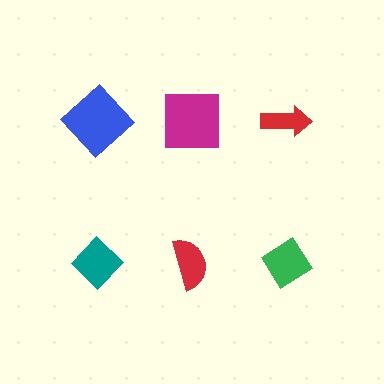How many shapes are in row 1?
3 shapes.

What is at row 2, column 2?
A red semicircle.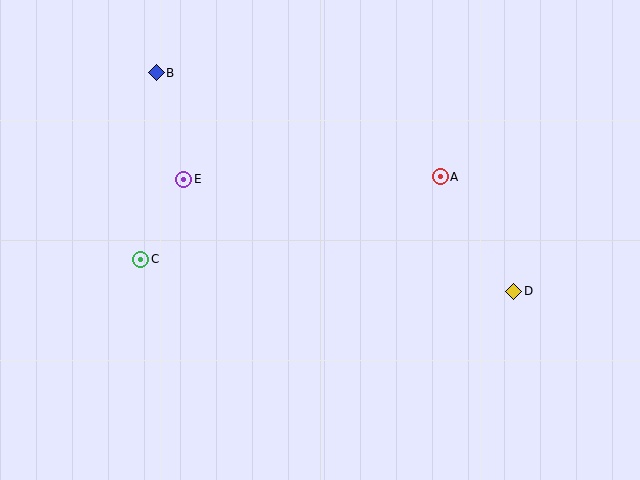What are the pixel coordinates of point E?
Point E is at (184, 179).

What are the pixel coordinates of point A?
Point A is at (440, 177).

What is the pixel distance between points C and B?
The distance between C and B is 187 pixels.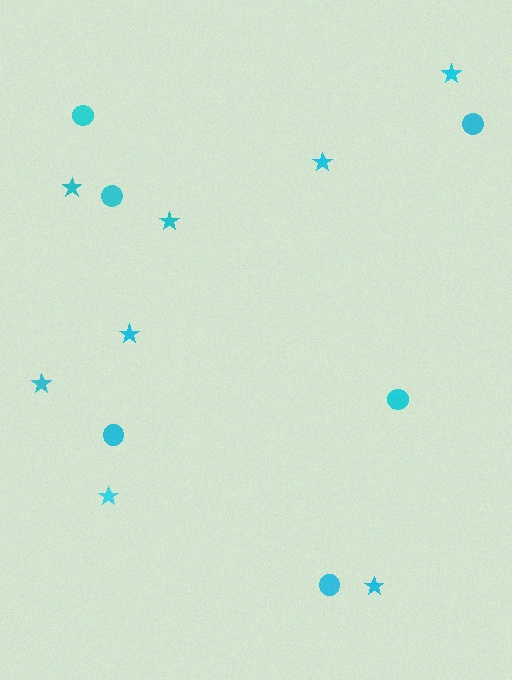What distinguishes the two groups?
There are 2 groups: one group of stars (8) and one group of circles (6).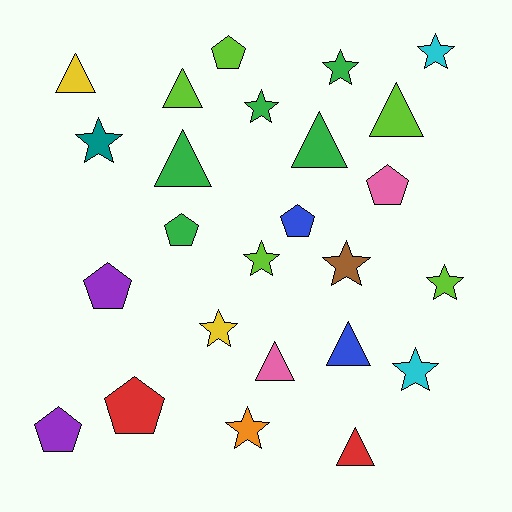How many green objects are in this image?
There are 5 green objects.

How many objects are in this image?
There are 25 objects.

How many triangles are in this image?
There are 8 triangles.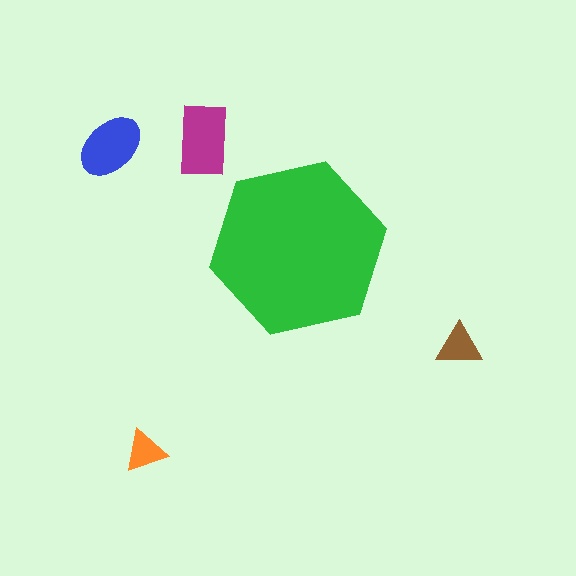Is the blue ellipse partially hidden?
No, the blue ellipse is fully visible.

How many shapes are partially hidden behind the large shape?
0 shapes are partially hidden.